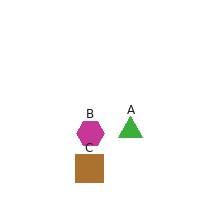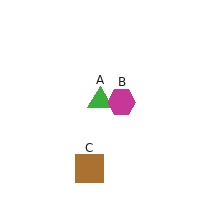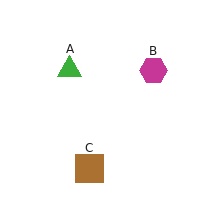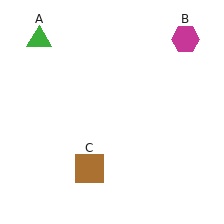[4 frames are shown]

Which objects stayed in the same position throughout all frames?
Brown square (object C) remained stationary.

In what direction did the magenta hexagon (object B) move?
The magenta hexagon (object B) moved up and to the right.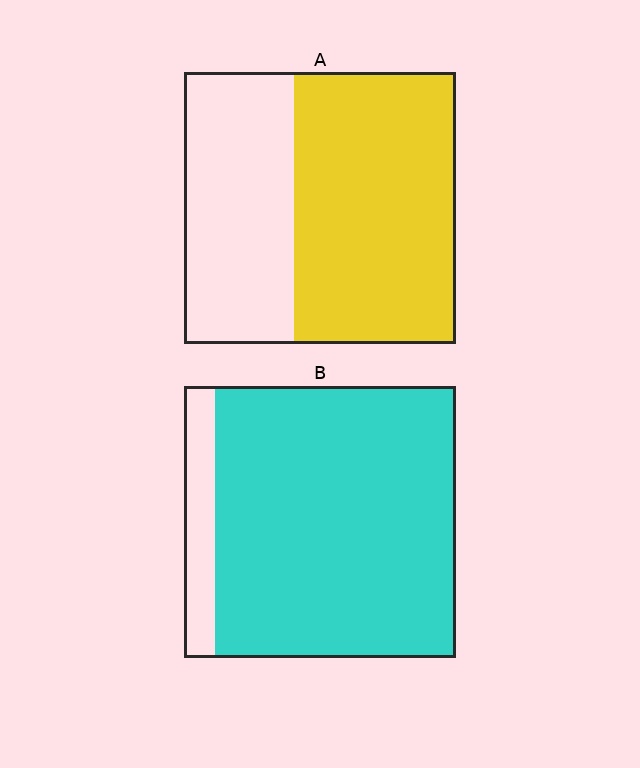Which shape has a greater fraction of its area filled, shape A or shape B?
Shape B.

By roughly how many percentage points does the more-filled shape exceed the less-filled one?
By roughly 30 percentage points (B over A).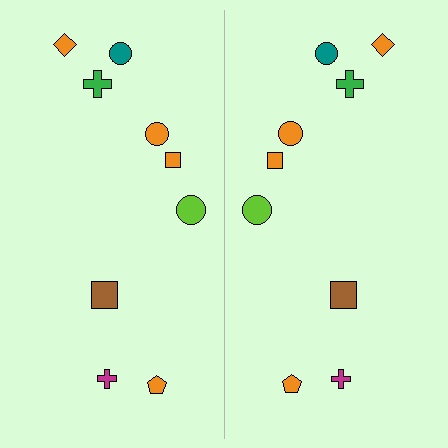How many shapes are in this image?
There are 18 shapes in this image.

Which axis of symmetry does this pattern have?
The pattern has a vertical axis of symmetry running through the center of the image.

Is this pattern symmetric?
Yes, this pattern has bilateral (reflection) symmetry.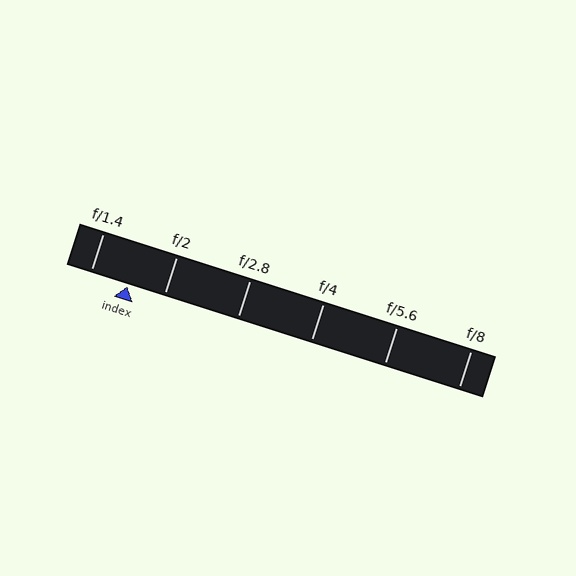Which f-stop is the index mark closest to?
The index mark is closest to f/2.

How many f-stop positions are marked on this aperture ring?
There are 6 f-stop positions marked.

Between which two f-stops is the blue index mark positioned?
The index mark is between f/1.4 and f/2.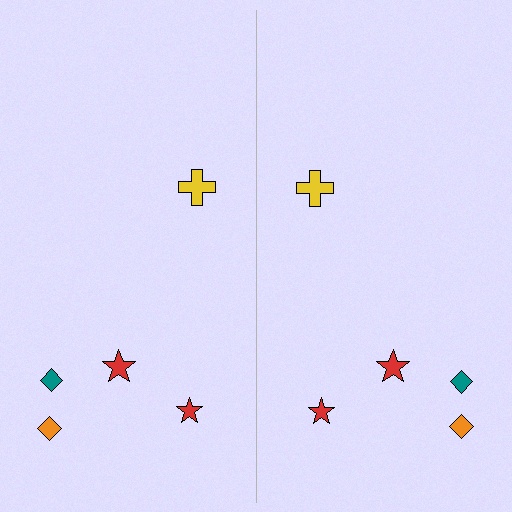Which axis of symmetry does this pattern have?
The pattern has a vertical axis of symmetry running through the center of the image.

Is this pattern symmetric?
Yes, this pattern has bilateral (reflection) symmetry.